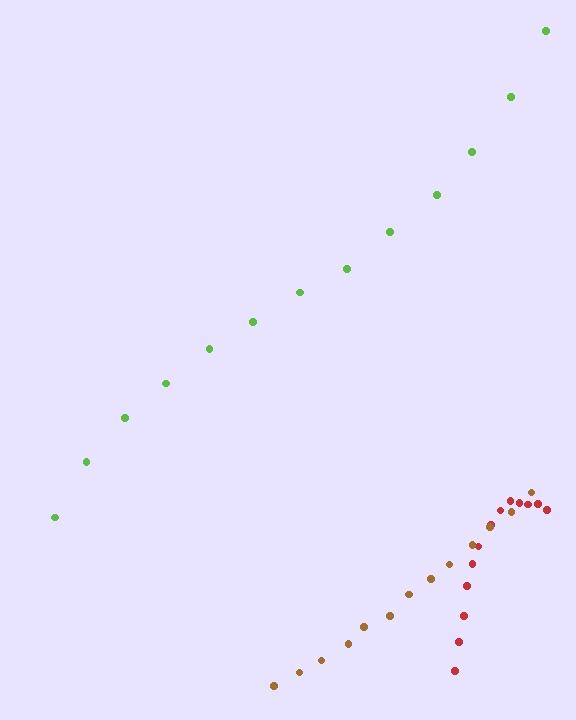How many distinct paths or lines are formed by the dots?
There are 3 distinct paths.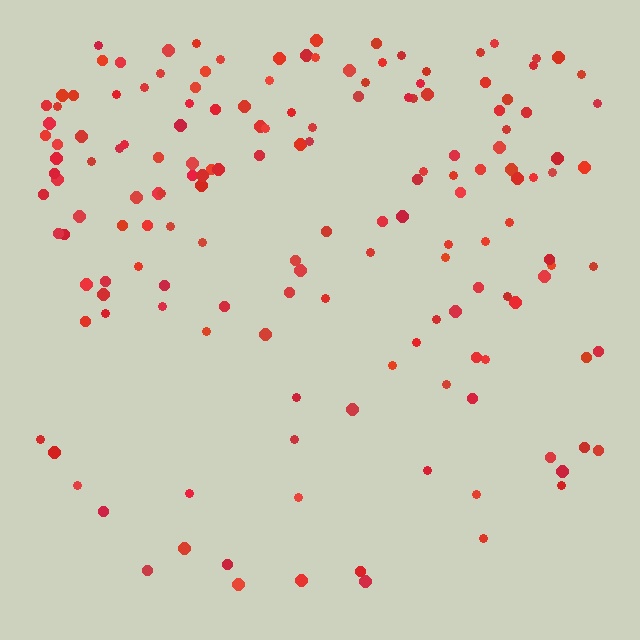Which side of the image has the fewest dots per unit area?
The bottom.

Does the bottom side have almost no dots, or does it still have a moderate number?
Still a moderate number, just noticeably fewer than the top.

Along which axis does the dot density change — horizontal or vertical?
Vertical.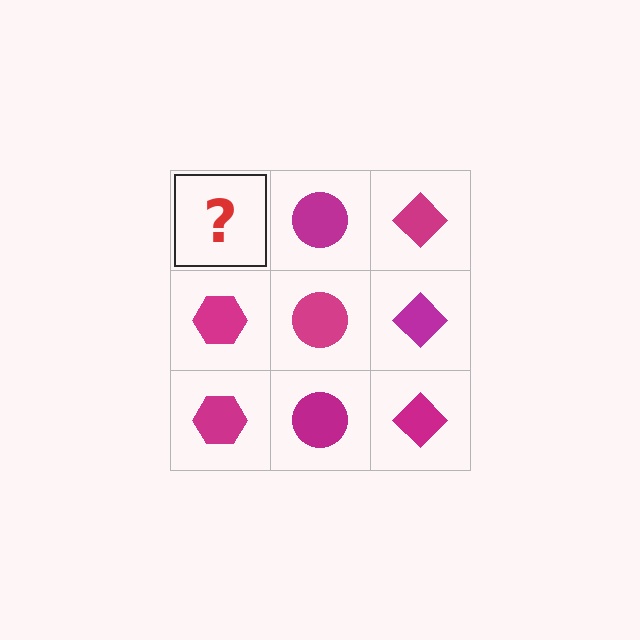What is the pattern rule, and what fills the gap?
The rule is that each column has a consistent shape. The gap should be filled with a magenta hexagon.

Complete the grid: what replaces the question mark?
The question mark should be replaced with a magenta hexagon.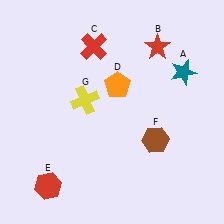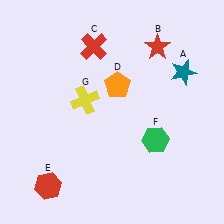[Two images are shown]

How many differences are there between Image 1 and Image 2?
There is 1 difference between the two images.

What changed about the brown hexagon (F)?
In Image 1, F is brown. In Image 2, it changed to green.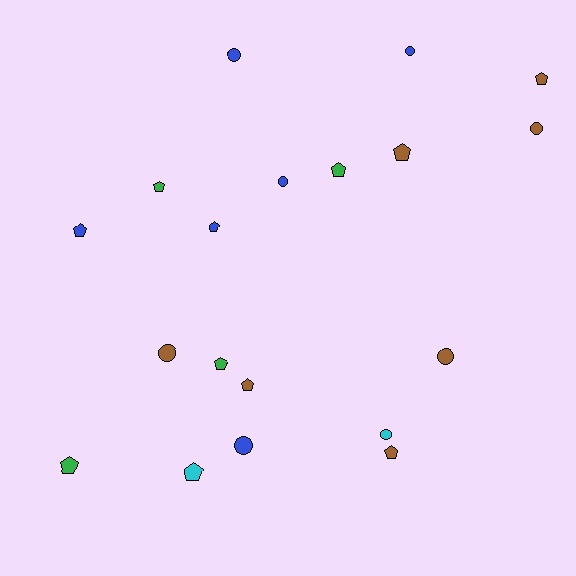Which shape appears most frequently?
Pentagon, with 11 objects.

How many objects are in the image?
There are 19 objects.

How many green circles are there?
There are no green circles.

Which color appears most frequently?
Brown, with 7 objects.